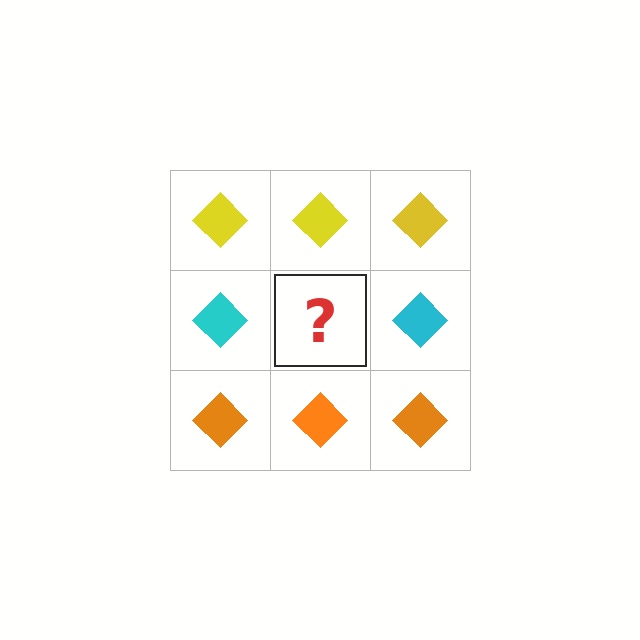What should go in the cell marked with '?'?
The missing cell should contain a cyan diamond.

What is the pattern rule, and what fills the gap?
The rule is that each row has a consistent color. The gap should be filled with a cyan diamond.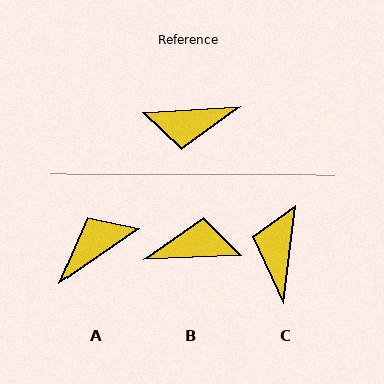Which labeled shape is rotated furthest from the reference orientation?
B, about 179 degrees away.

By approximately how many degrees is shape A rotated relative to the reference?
Approximately 149 degrees clockwise.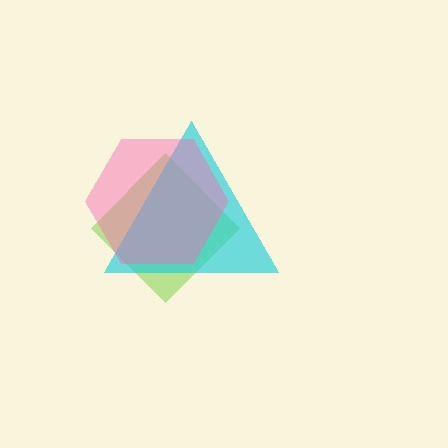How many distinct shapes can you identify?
There are 3 distinct shapes: a lime diamond, a cyan triangle, a pink hexagon.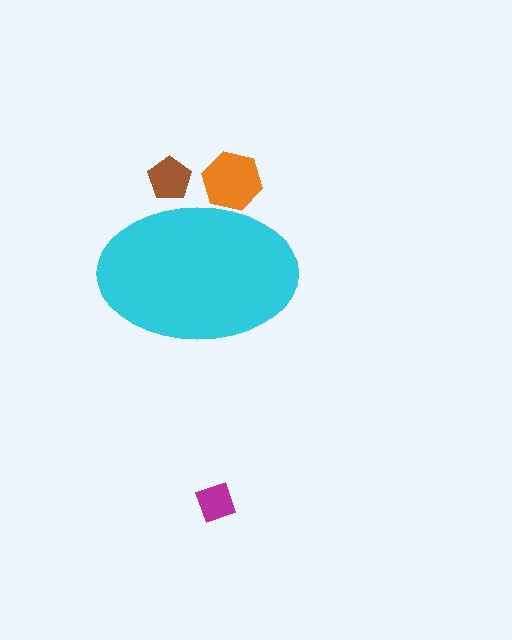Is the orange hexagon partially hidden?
Yes, the orange hexagon is partially hidden behind the cyan ellipse.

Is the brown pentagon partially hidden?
Yes, the brown pentagon is partially hidden behind the cyan ellipse.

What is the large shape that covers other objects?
A cyan ellipse.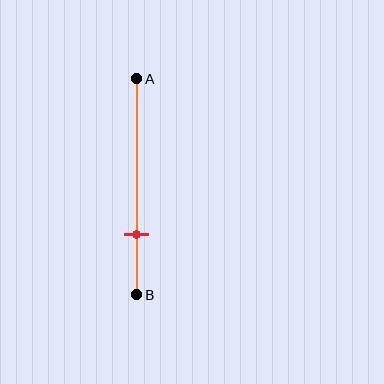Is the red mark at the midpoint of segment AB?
No, the mark is at about 70% from A, not at the 50% midpoint.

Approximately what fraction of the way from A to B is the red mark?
The red mark is approximately 70% of the way from A to B.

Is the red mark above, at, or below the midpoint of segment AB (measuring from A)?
The red mark is below the midpoint of segment AB.